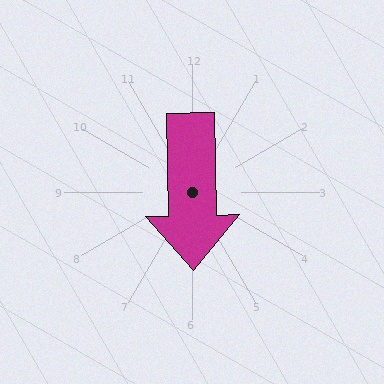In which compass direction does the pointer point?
South.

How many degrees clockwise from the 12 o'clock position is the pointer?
Approximately 179 degrees.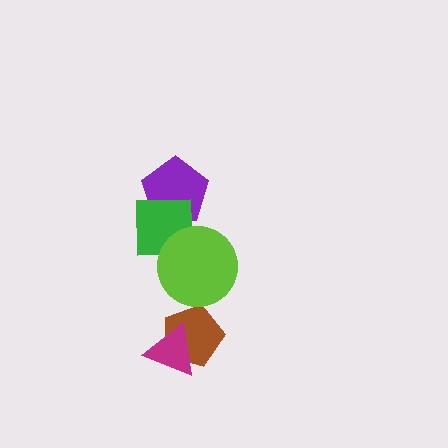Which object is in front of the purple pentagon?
The green square is in front of the purple pentagon.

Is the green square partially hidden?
Yes, it is partially covered by another shape.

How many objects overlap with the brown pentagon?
1 object overlaps with the brown pentagon.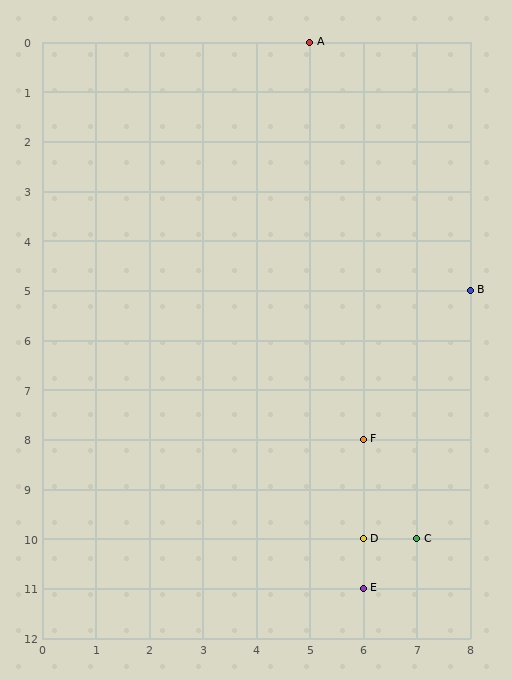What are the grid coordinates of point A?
Point A is at grid coordinates (5, 0).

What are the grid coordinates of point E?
Point E is at grid coordinates (6, 11).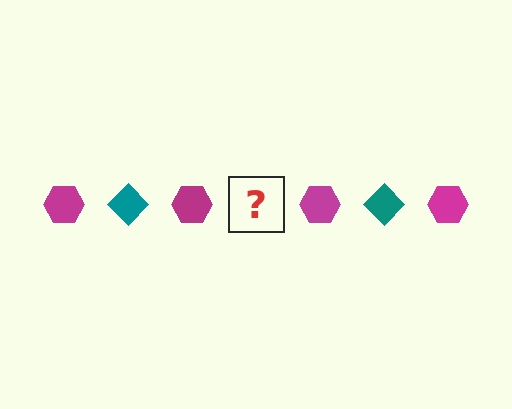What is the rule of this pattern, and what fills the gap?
The rule is that the pattern alternates between magenta hexagon and teal diamond. The gap should be filled with a teal diamond.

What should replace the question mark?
The question mark should be replaced with a teal diamond.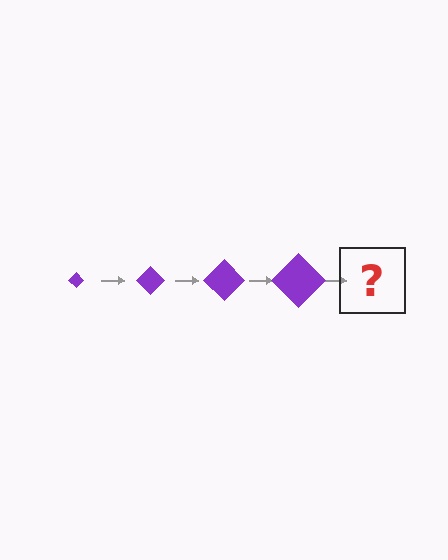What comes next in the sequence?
The next element should be a purple diamond, larger than the previous one.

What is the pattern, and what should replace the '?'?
The pattern is that the diamond gets progressively larger each step. The '?' should be a purple diamond, larger than the previous one.